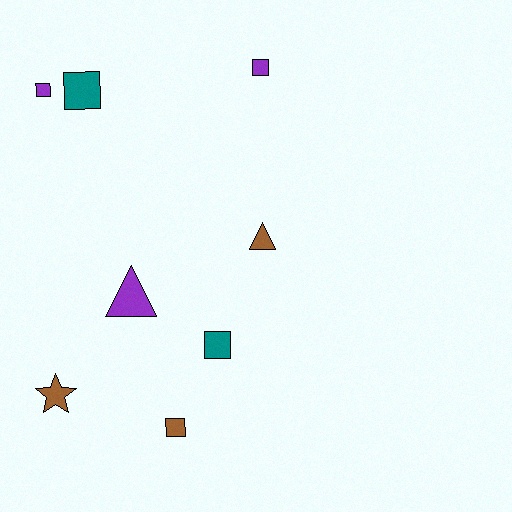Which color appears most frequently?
Brown, with 3 objects.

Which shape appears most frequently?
Square, with 5 objects.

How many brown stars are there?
There is 1 brown star.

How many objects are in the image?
There are 8 objects.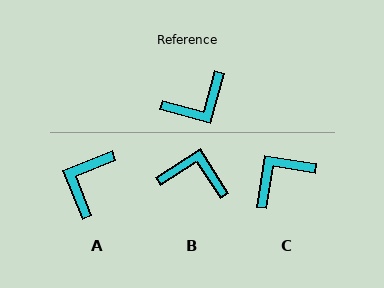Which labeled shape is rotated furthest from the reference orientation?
C, about 173 degrees away.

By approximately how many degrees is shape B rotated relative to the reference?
Approximately 138 degrees counter-clockwise.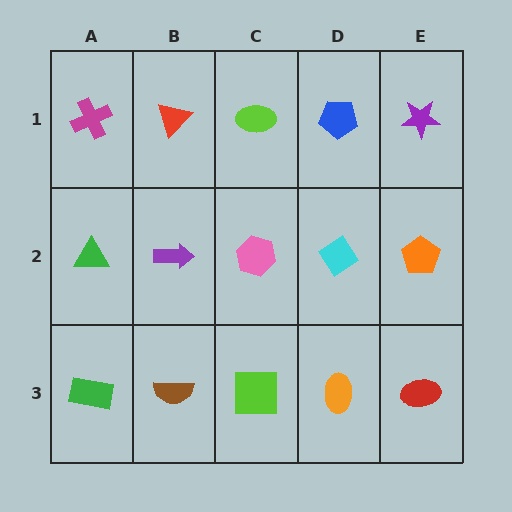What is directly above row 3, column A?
A green triangle.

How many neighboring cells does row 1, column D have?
3.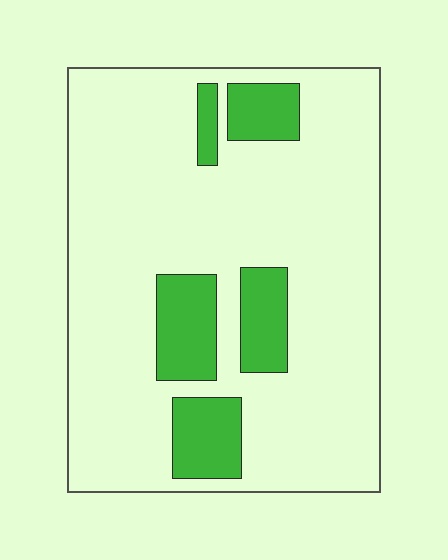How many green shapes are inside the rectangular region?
5.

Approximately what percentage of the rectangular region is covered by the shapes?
Approximately 15%.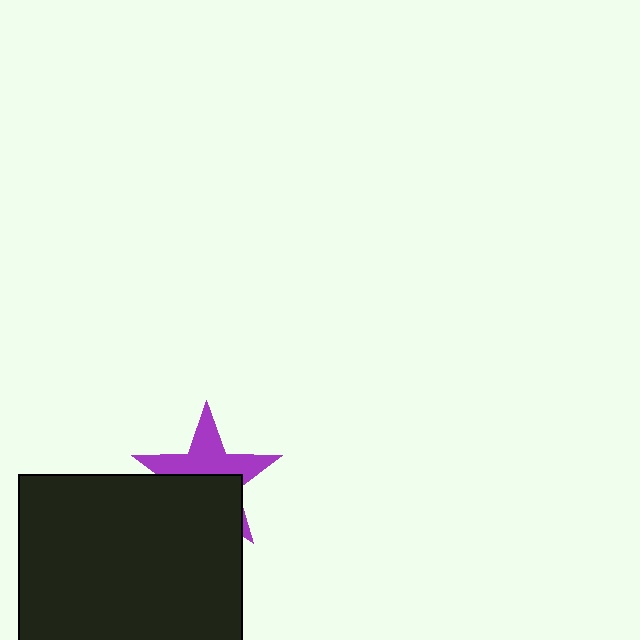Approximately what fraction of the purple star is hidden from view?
Roughly 50% of the purple star is hidden behind the black square.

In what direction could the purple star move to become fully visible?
The purple star could move up. That would shift it out from behind the black square entirely.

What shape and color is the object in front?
The object in front is a black square.